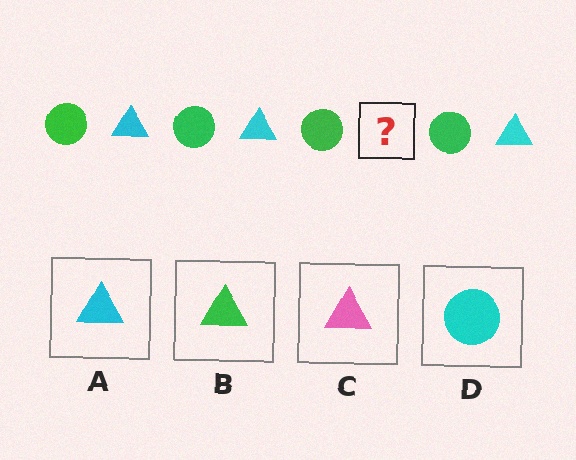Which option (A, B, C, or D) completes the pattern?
A.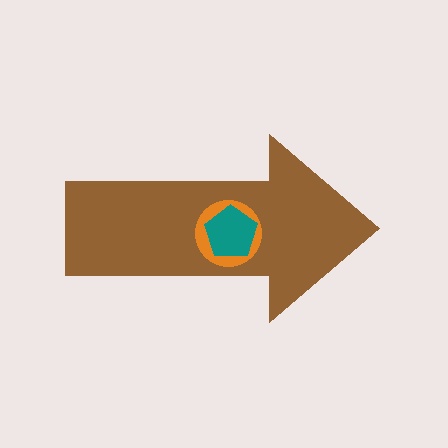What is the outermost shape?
The brown arrow.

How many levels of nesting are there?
3.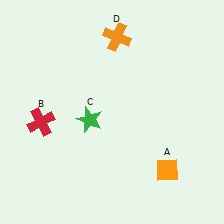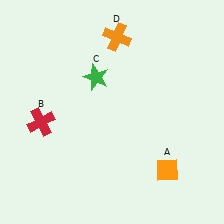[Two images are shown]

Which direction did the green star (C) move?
The green star (C) moved up.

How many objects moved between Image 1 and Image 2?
1 object moved between the two images.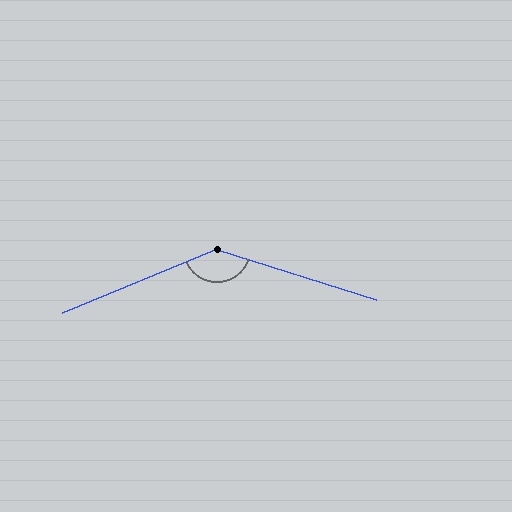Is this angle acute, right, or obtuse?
It is obtuse.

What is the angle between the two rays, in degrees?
Approximately 140 degrees.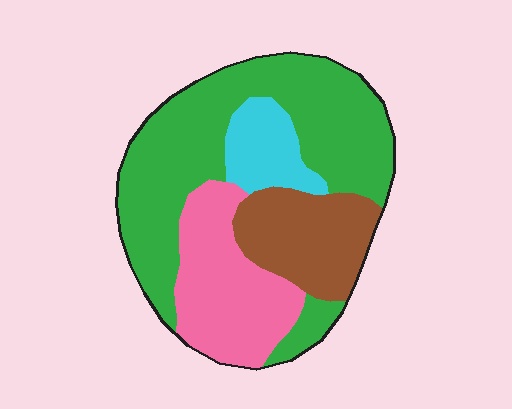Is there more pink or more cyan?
Pink.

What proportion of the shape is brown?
Brown covers 18% of the shape.